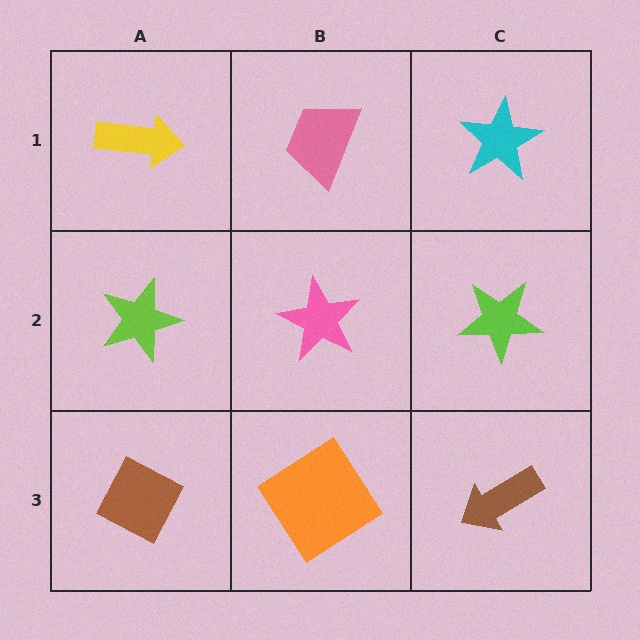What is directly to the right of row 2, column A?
A pink star.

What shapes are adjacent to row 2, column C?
A cyan star (row 1, column C), a brown arrow (row 3, column C), a pink star (row 2, column B).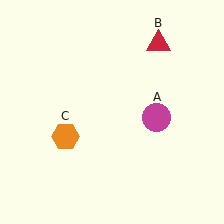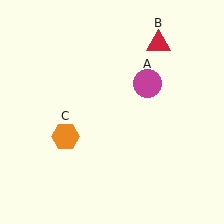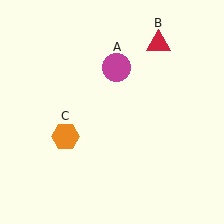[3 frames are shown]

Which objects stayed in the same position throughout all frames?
Red triangle (object B) and orange hexagon (object C) remained stationary.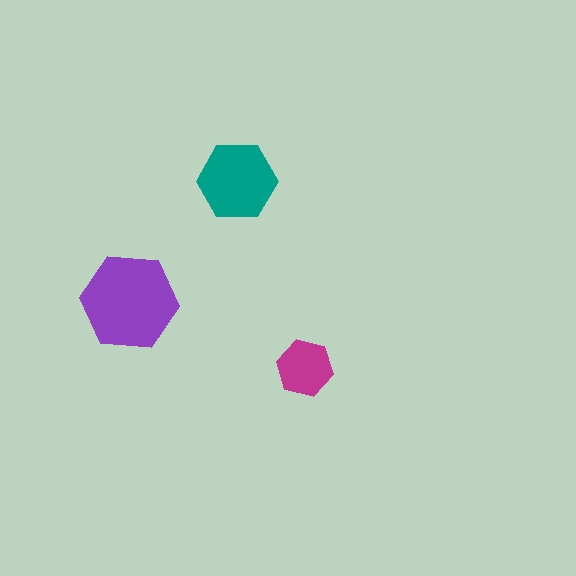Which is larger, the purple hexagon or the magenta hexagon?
The purple one.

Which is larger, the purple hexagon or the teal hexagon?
The purple one.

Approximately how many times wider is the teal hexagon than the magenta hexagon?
About 1.5 times wider.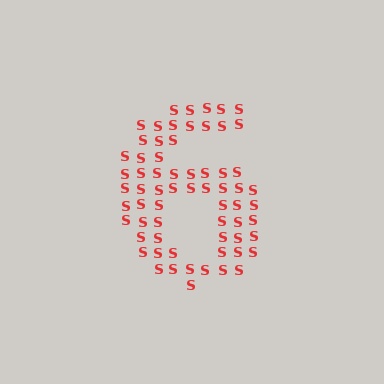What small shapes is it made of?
It is made of small letter S's.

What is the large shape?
The large shape is the digit 6.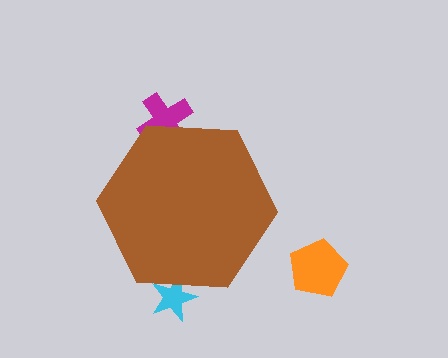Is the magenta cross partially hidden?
Yes, the magenta cross is partially hidden behind the brown hexagon.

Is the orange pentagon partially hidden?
No, the orange pentagon is fully visible.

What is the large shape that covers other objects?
A brown hexagon.